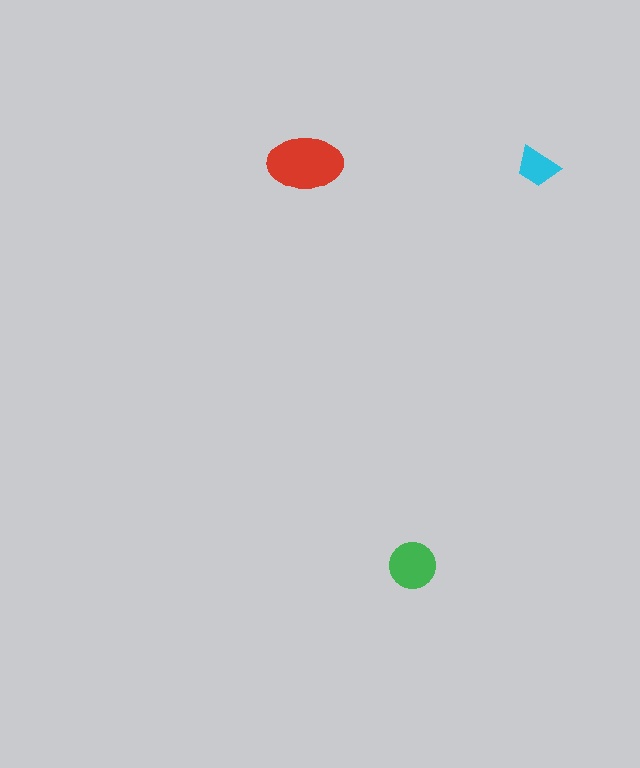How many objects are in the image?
There are 3 objects in the image.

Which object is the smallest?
The cyan trapezoid.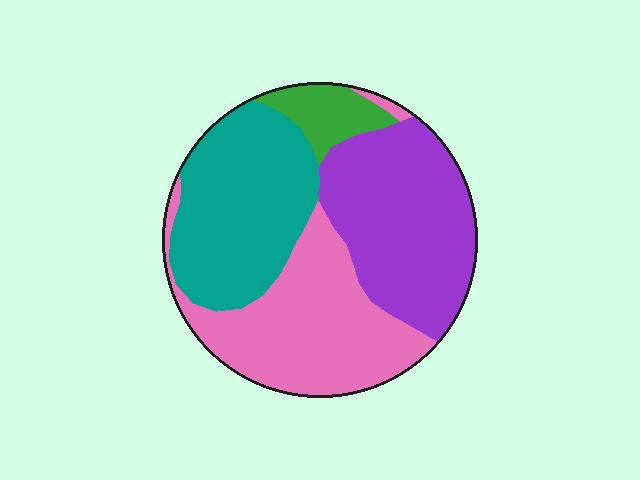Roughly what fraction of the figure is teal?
Teal takes up between a sixth and a third of the figure.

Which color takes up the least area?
Green, at roughly 5%.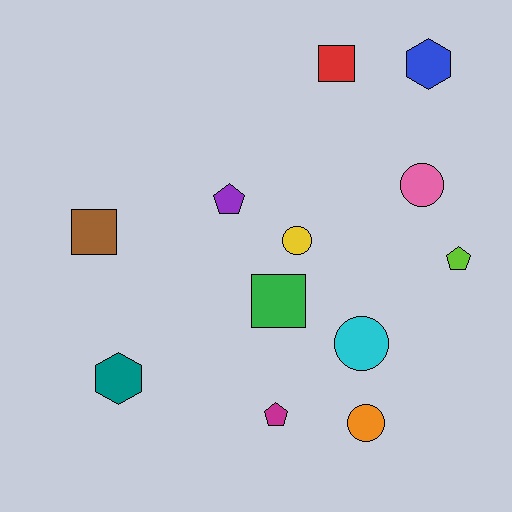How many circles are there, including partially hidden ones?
There are 4 circles.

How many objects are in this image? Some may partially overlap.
There are 12 objects.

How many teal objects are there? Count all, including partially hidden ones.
There is 1 teal object.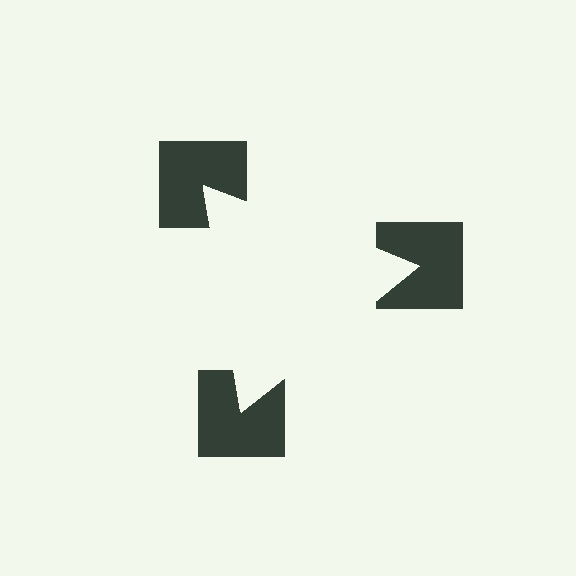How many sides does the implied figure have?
3 sides.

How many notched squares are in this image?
There are 3 — one at each vertex of the illusory triangle.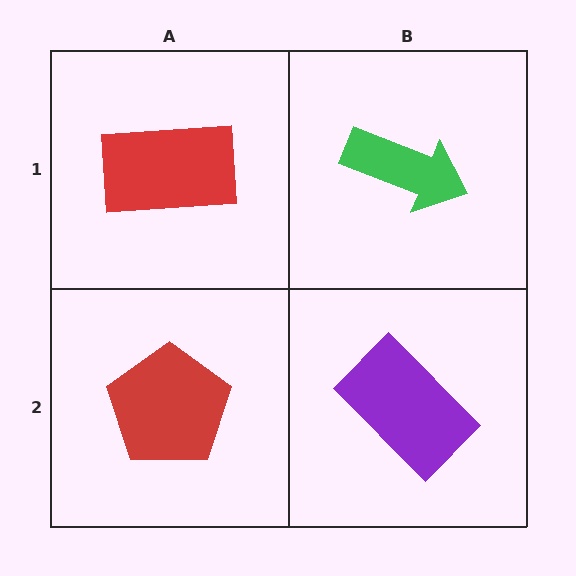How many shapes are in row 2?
2 shapes.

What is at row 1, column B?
A green arrow.